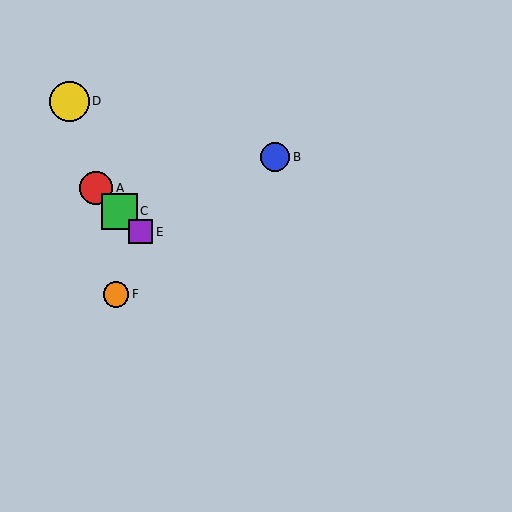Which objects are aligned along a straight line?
Objects A, C, E are aligned along a straight line.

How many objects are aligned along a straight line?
3 objects (A, C, E) are aligned along a straight line.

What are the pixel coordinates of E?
Object E is at (140, 232).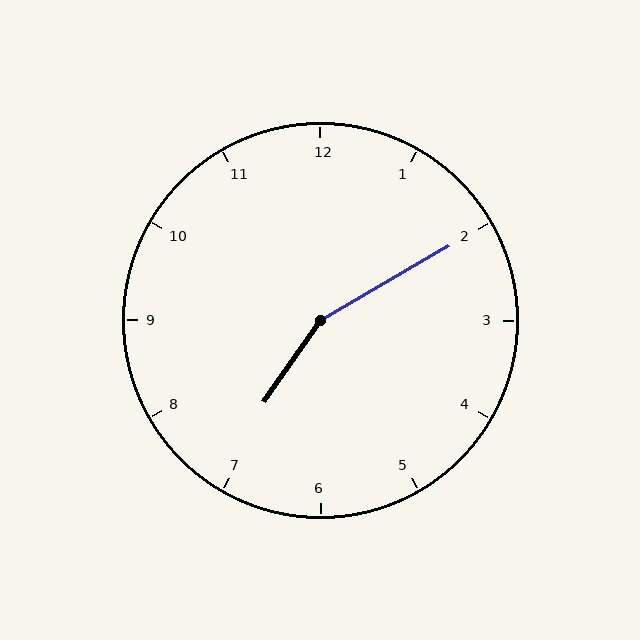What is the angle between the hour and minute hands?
Approximately 155 degrees.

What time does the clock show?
7:10.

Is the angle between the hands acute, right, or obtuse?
It is obtuse.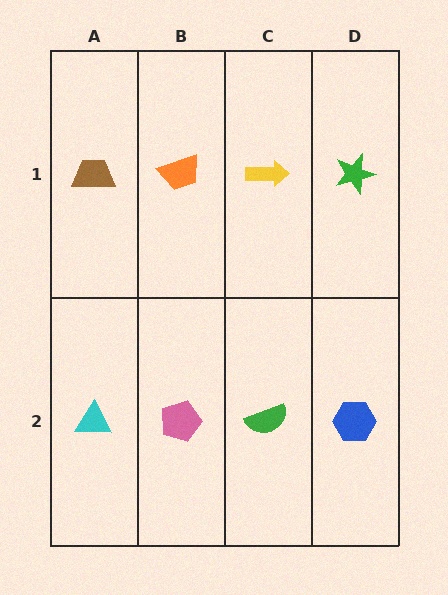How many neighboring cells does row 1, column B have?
3.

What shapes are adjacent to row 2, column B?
An orange trapezoid (row 1, column B), a cyan triangle (row 2, column A), a green semicircle (row 2, column C).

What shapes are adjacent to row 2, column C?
A yellow arrow (row 1, column C), a pink pentagon (row 2, column B), a blue hexagon (row 2, column D).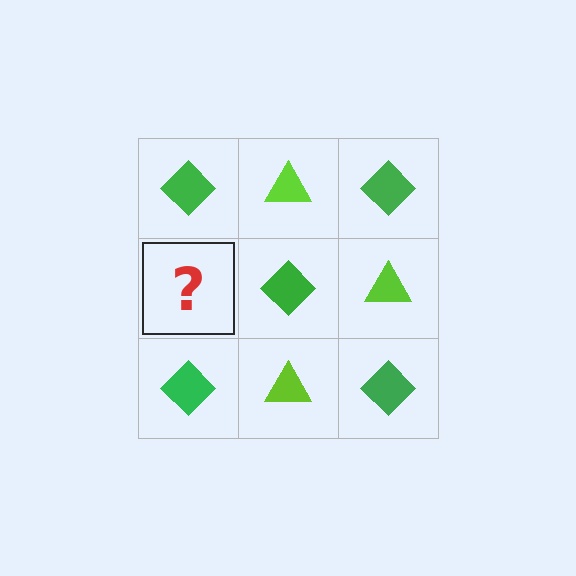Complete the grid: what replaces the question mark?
The question mark should be replaced with a lime triangle.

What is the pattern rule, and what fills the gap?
The rule is that it alternates green diamond and lime triangle in a checkerboard pattern. The gap should be filled with a lime triangle.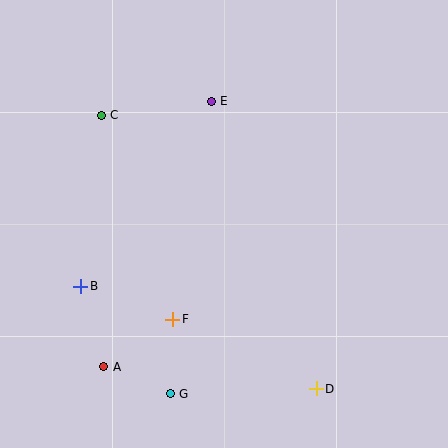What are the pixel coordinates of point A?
Point A is at (104, 367).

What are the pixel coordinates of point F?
Point F is at (173, 319).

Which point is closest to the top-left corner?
Point C is closest to the top-left corner.